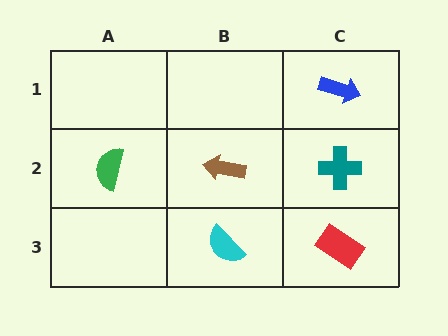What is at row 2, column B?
A brown arrow.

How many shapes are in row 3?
2 shapes.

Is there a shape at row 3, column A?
No, that cell is empty.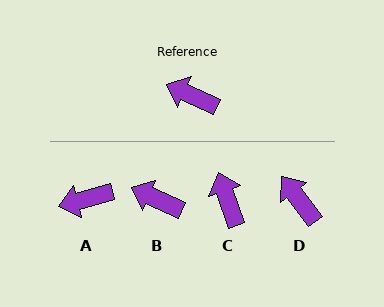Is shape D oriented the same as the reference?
No, it is off by about 28 degrees.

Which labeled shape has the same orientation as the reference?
B.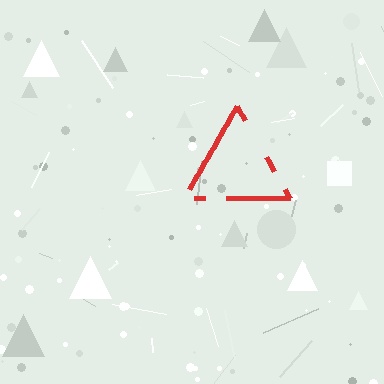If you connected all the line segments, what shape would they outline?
They would outline a triangle.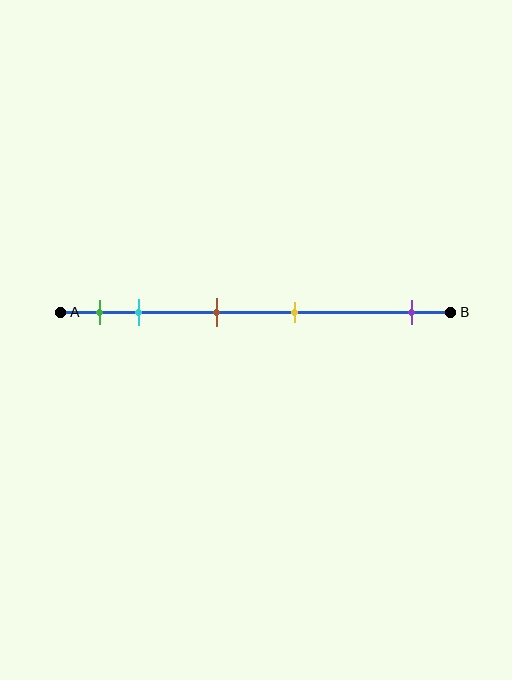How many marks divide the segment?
There are 5 marks dividing the segment.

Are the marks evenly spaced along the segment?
No, the marks are not evenly spaced.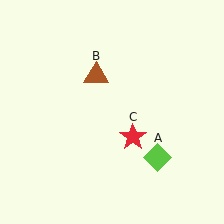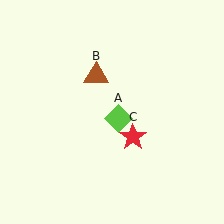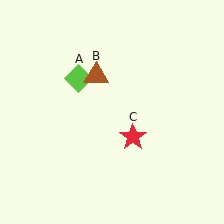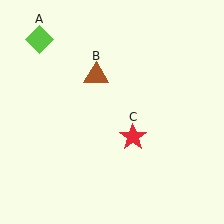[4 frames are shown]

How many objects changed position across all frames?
1 object changed position: lime diamond (object A).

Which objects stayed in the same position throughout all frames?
Brown triangle (object B) and red star (object C) remained stationary.